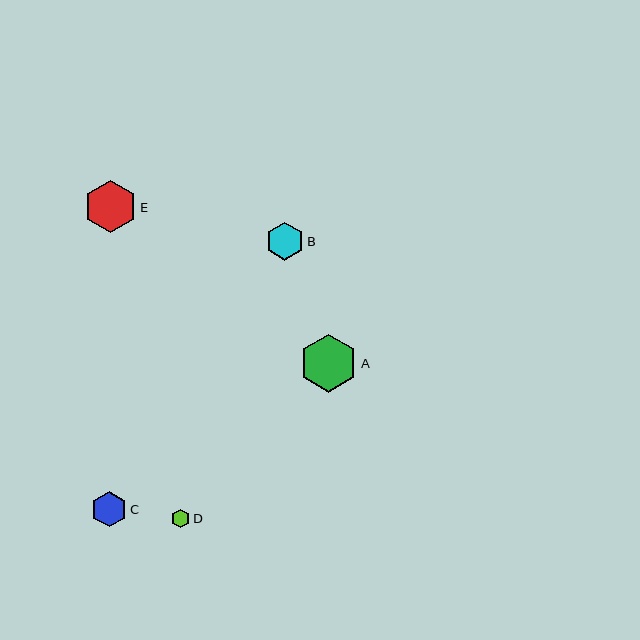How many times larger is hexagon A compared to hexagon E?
Hexagon A is approximately 1.1 times the size of hexagon E.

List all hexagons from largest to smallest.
From largest to smallest: A, E, B, C, D.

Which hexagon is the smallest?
Hexagon D is the smallest with a size of approximately 19 pixels.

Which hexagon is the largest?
Hexagon A is the largest with a size of approximately 58 pixels.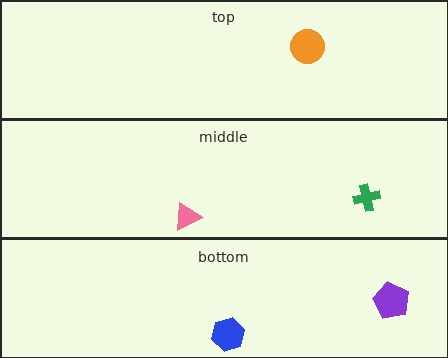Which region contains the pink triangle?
The middle region.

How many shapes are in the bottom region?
2.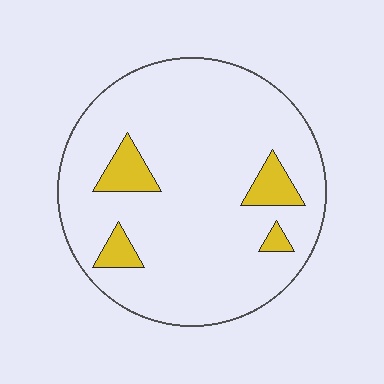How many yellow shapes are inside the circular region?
4.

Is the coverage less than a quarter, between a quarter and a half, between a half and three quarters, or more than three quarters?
Less than a quarter.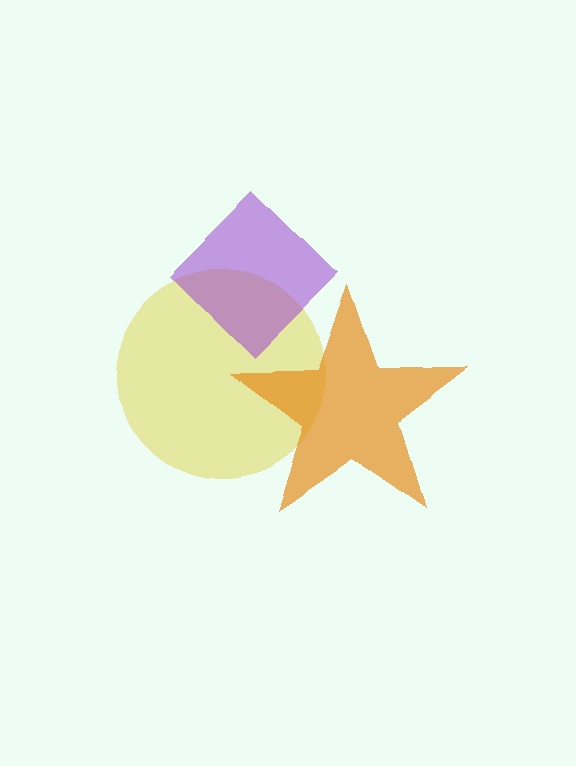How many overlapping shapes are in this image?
There are 3 overlapping shapes in the image.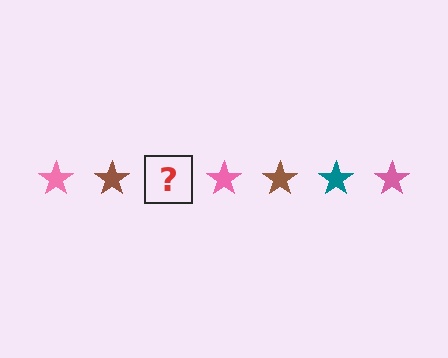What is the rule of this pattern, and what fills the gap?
The rule is that the pattern cycles through pink, brown, teal stars. The gap should be filled with a teal star.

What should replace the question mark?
The question mark should be replaced with a teal star.